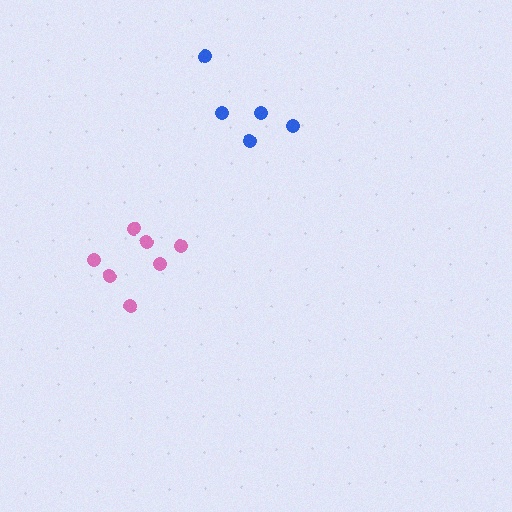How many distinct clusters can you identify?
There are 2 distinct clusters.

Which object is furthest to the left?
The pink cluster is leftmost.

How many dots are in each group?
Group 1: 5 dots, Group 2: 7 dots (12 total).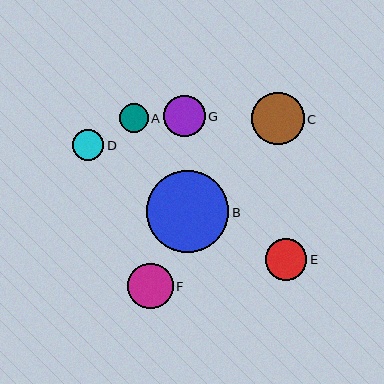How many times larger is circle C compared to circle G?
Circle C is approximately 1.3 times the size of circle G.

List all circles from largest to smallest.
From largest to smallest: B, C, F, G, E, D, A.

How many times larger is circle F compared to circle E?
Circle F is approximately 1.1 times the size of circle E.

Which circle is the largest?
Circle B is the largest with a size of approximately 82 pixels.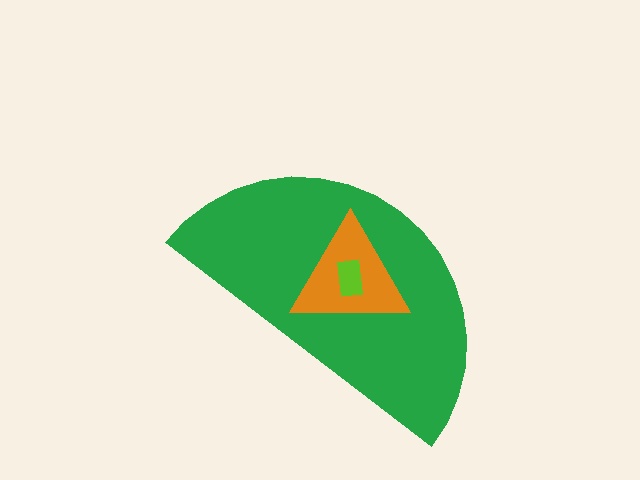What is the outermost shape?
The green semicircle.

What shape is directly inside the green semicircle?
The orange triangle.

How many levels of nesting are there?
3.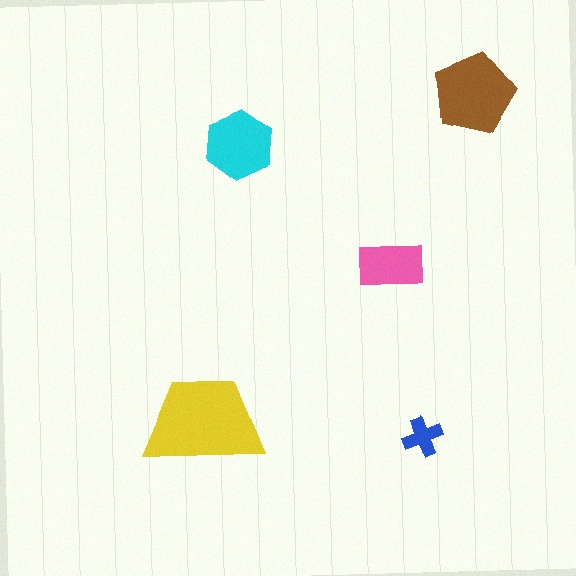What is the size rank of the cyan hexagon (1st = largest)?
3rd.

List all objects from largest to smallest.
The yellow trapezoid, the brown pentagon, the cyan hexagon, the pink rectangle, the blue cross.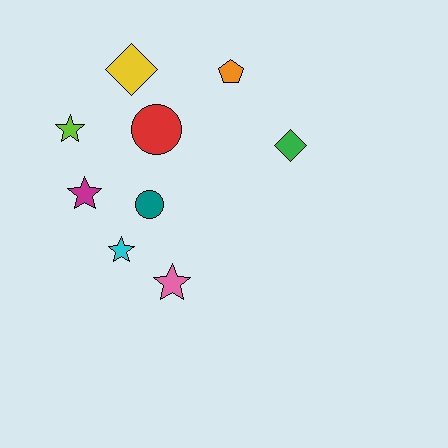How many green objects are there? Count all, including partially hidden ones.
There is 1 green object.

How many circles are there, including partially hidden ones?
There are 2 circles.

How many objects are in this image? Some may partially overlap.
There are 9 objects.